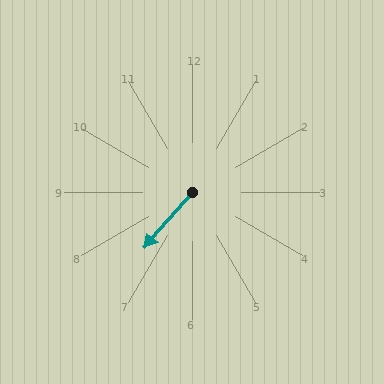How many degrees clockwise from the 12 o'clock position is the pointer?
Approximately 221 degrees.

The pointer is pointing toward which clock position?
Roughly 7 o'clock.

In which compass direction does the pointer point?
Southwest.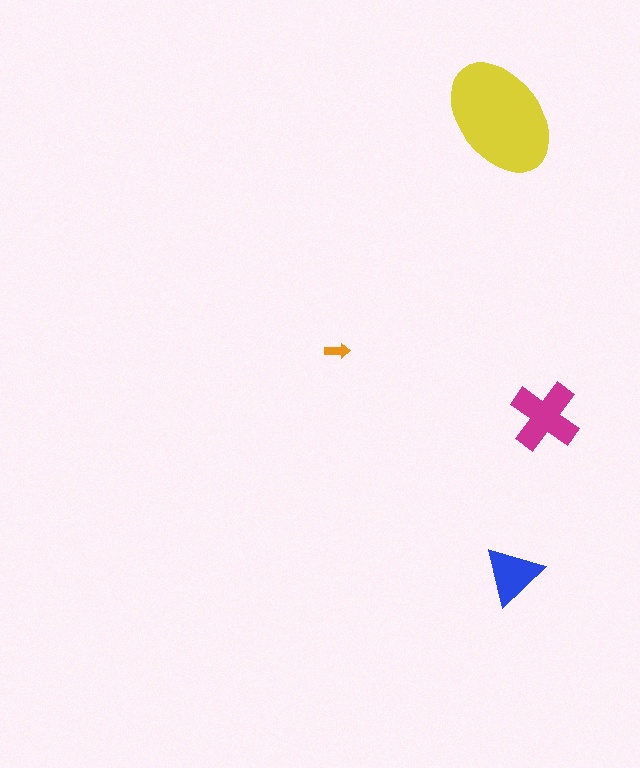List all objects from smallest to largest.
The orange arrow, the blue triangle, the magenta cross, the yellow ellipse.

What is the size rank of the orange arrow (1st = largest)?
4th.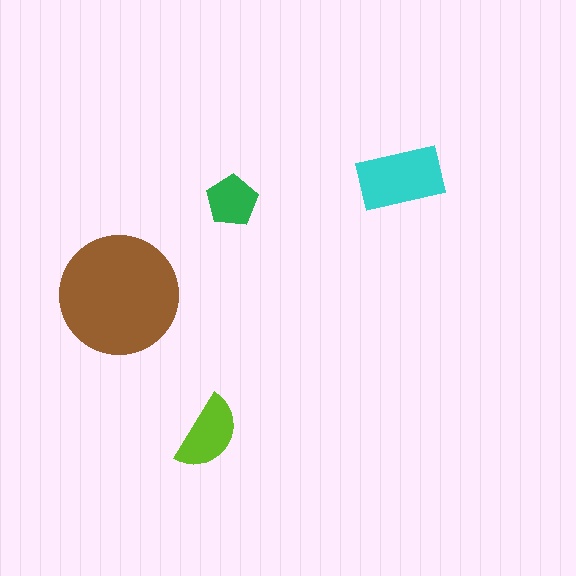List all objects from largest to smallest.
The brown circle, the cyan rectangle, the lime semicircle, the green pentagon.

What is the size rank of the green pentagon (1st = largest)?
4th.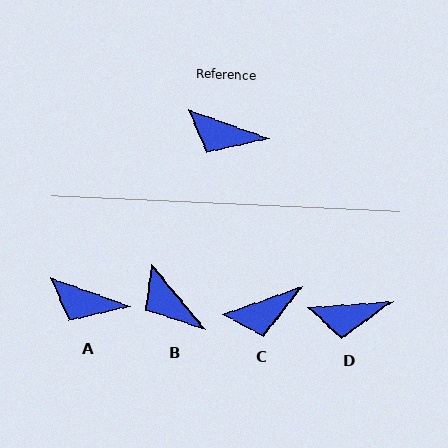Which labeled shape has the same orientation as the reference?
A.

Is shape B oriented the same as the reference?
No, it is off by about 30 degrees.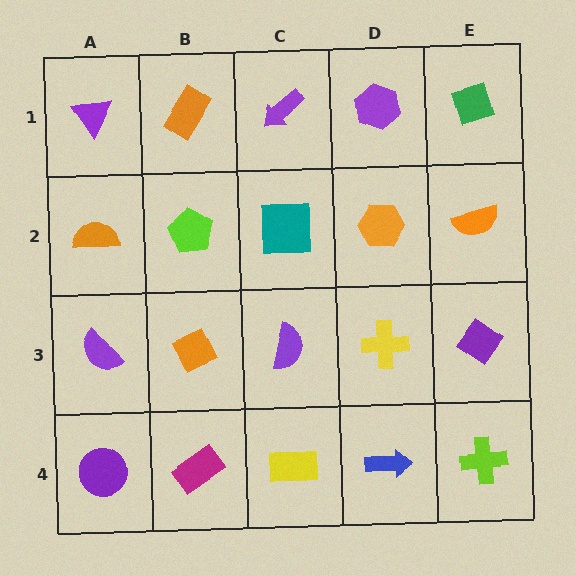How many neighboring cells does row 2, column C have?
4.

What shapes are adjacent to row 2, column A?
A purple triangle (row 1, column A), a purple semicircle (row 3, column A), a lime pentagon (row 2, column B).